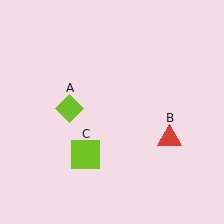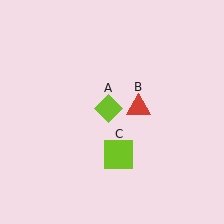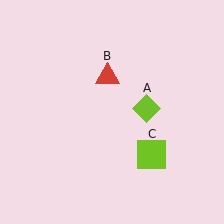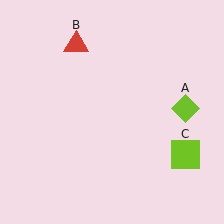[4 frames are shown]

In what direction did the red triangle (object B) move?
The red triangle (object B) moved up and to the left.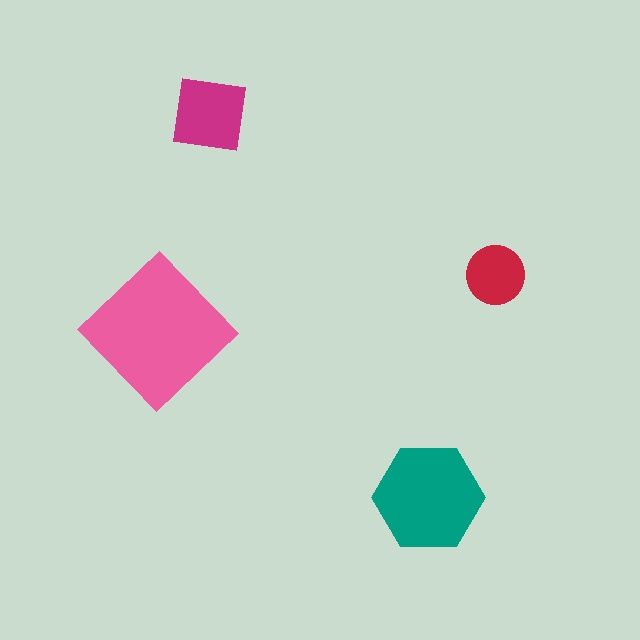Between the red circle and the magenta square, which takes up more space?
The magenta square.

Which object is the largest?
The pink diamond.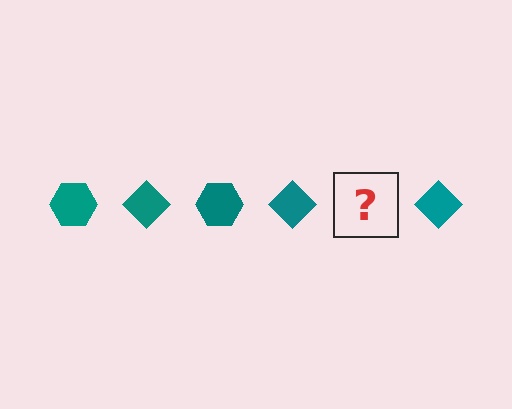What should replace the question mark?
The question mark should be replaced with a teal hexagon.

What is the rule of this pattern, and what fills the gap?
The rule is that the pattern cycles through hexagon, diamond shapes in teal. The gap should be filled with a teal hexagon.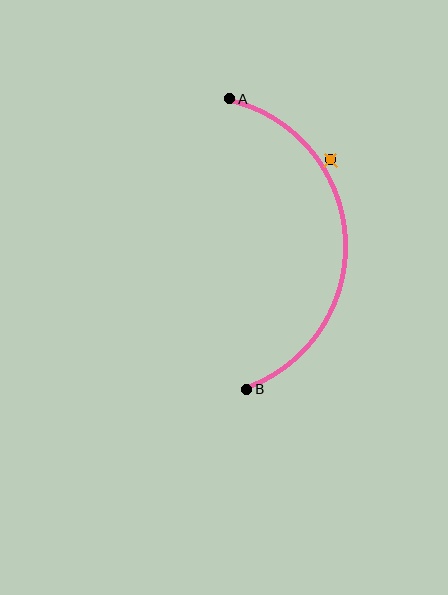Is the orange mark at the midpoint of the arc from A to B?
No — the orange mark does not lie on the arc at all. It sits slightly outside the curve.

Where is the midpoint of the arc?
The arc midpoint is the point on the curve farthest from the straight line joining A and B. It sits to the right of that line.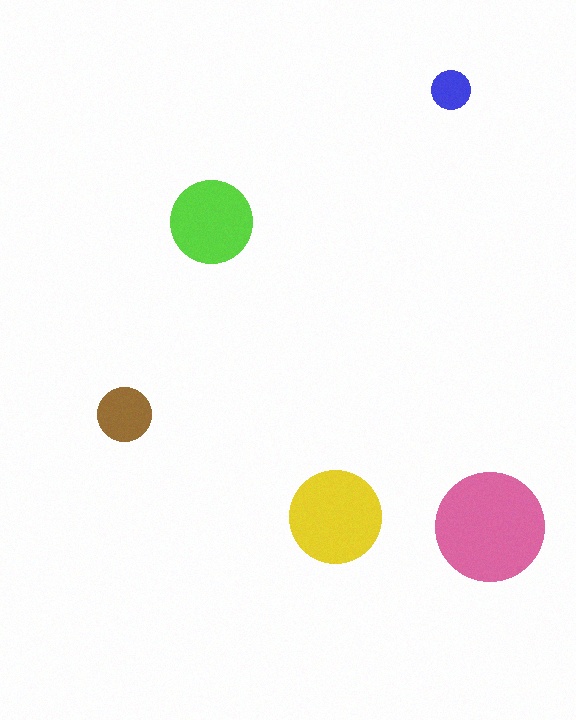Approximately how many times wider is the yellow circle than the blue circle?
About 2.5 times wider.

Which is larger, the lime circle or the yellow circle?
The yellow one.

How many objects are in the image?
There are 5 objects in the image.